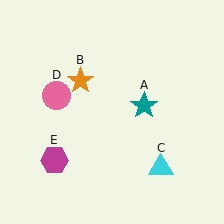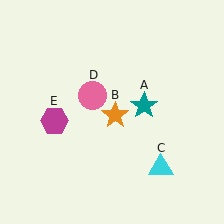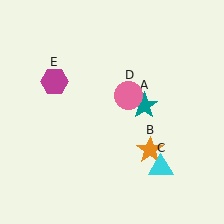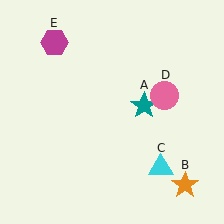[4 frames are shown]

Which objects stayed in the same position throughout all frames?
Teal star (object A) and cyan triangle (object C) remained stationary.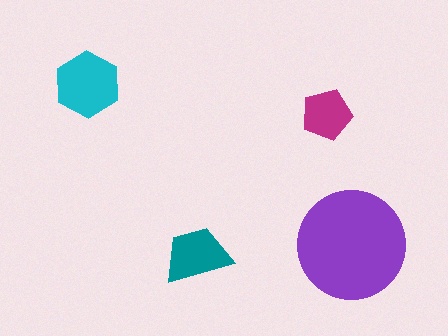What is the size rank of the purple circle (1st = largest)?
1st.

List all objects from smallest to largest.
The magenta pentagon, the teal trapezoid, the cyan hexagon, the purple circle.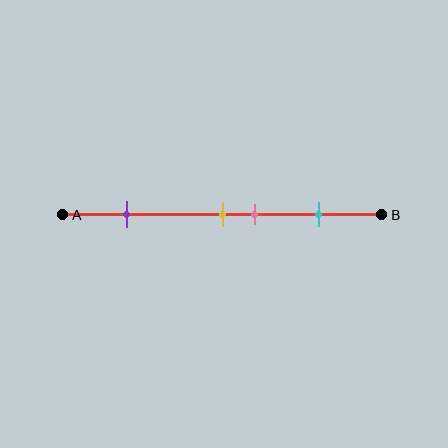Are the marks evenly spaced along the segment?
No, the marks are not evenly spaced.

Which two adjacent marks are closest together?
The yellow and pink marks are the closest adjacent pair.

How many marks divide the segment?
There are 4 marks dividing the segment.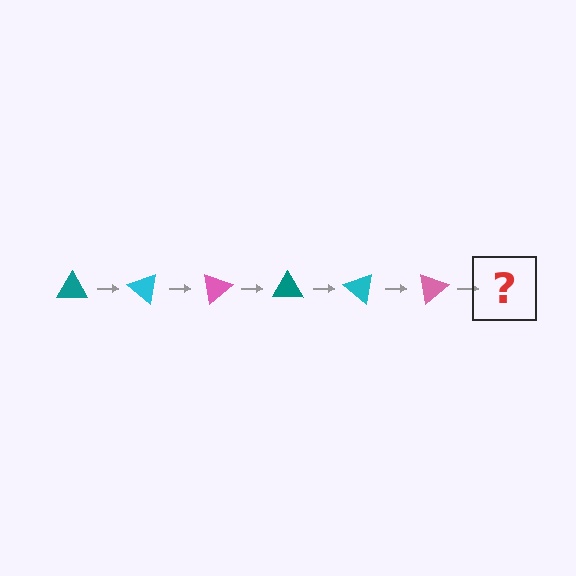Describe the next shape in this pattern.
It should be a teal triangle, rotated 240 degrees from the start.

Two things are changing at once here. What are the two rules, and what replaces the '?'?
The two rules are that it rotates 40 degrees each step and the color cycles through teal, cyan, and pink. The '?' should be a teal triangle, rotated 240 degrees from the start.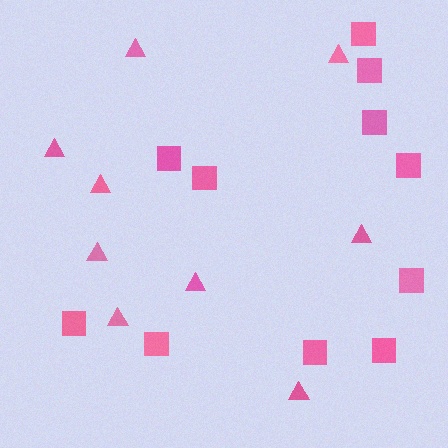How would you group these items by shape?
There are 2 groups: one group of triangles (9) and one group of squares (11).